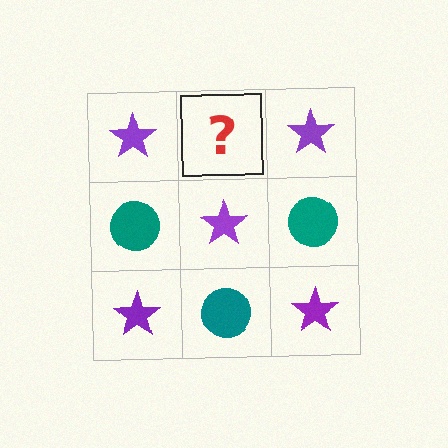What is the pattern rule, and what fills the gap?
The rule is that it alternates purple star and teal circle in a checkerboard pattern. The gap should be filled with a teal circle.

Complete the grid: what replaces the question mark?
The question mark should be replaced with a teal circle.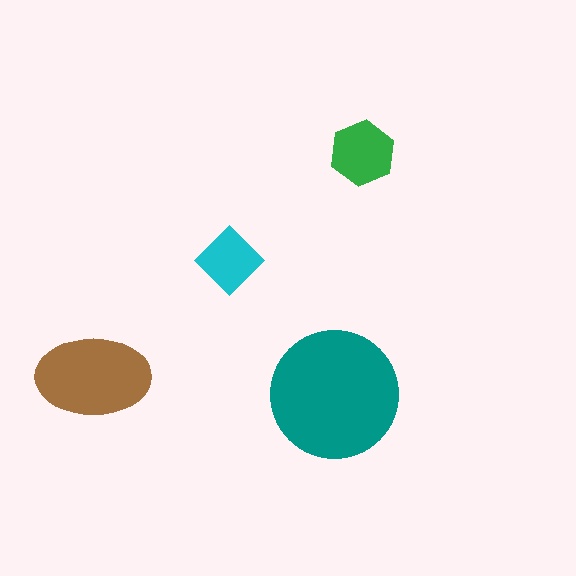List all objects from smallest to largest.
The cyan diamond, the green hexagon, the brown ellipse, the teal circle.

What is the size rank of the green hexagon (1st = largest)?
3rd.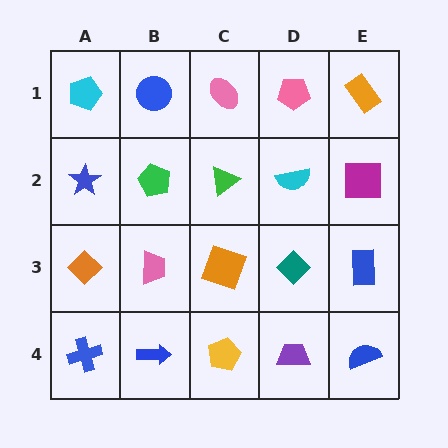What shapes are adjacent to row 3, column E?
A magenta square (row 2, column E), a blue semicircle (row 4, column E), a teal diamond (row 3, column D).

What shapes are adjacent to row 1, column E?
A magenta square (row 2, column E), a pink pentagon (row 1, column D).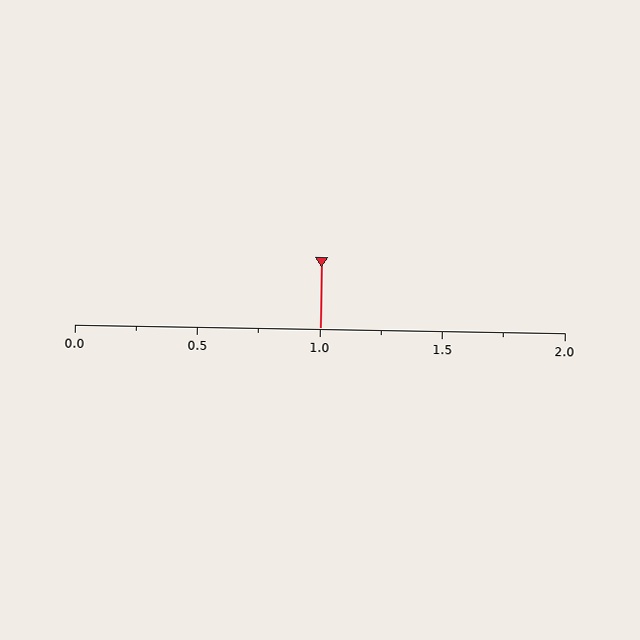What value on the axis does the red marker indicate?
The marker indicates approximately 1.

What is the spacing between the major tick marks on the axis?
The major ticks are spaced 0.5 apart.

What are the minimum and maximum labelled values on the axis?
The axis runs from 0.0 to 2.0.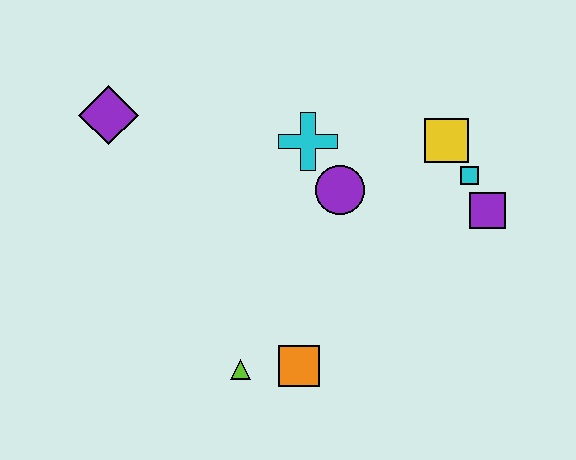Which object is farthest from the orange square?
The purple diamond is farthest from the orange square.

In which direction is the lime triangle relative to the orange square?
The lime triangle is to the left of the orange square.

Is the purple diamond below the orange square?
No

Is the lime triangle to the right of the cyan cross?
No